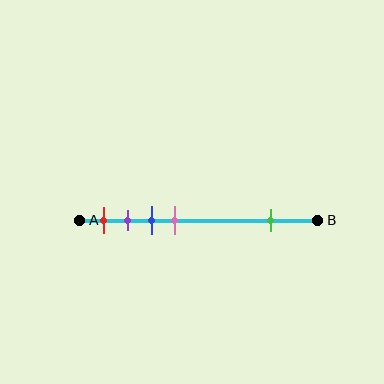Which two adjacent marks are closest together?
The purple and blue marks are the closest adjacent pair.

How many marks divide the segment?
There are 5 marks dividing the segment.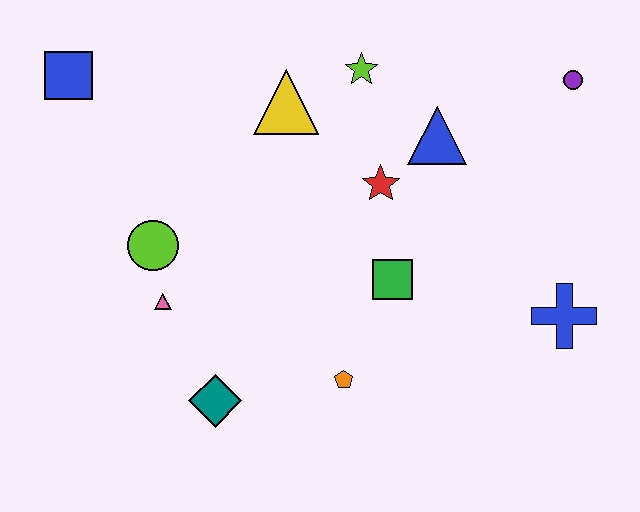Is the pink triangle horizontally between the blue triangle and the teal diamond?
No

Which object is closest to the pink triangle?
The lime circle is closest to the pink triangle.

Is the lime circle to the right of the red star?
No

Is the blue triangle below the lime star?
Yes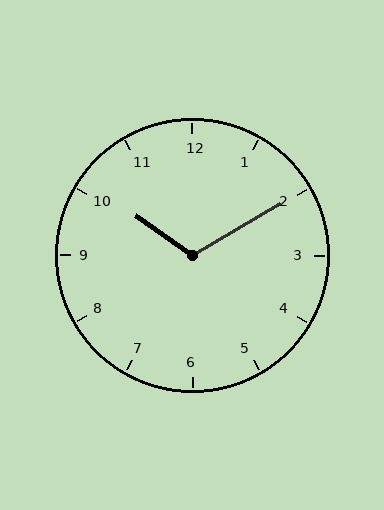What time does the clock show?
10:10.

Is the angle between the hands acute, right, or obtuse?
It is obtuse.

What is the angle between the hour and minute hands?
Approximately 115 degrees.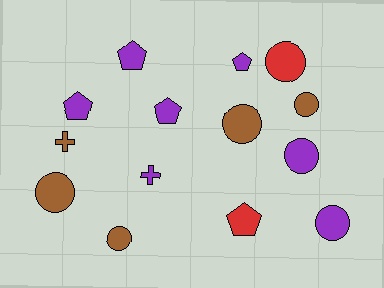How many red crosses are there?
There are no red crosses.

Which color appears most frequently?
Purple, with 7 objects.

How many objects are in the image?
There are 14 objects.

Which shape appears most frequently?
Circle, with 7 objects.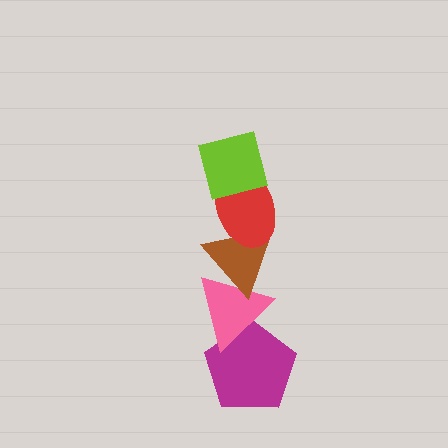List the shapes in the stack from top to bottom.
From top to bottom: the lime square, the red ellipse, the brown triangle, the pink triangle, the magenta pentagon.